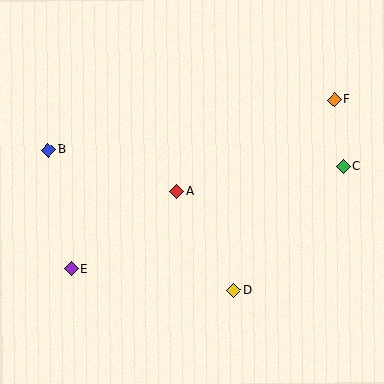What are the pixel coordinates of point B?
Point B is at (48, 150).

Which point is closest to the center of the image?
Point A at (177, 192) is closest to the center.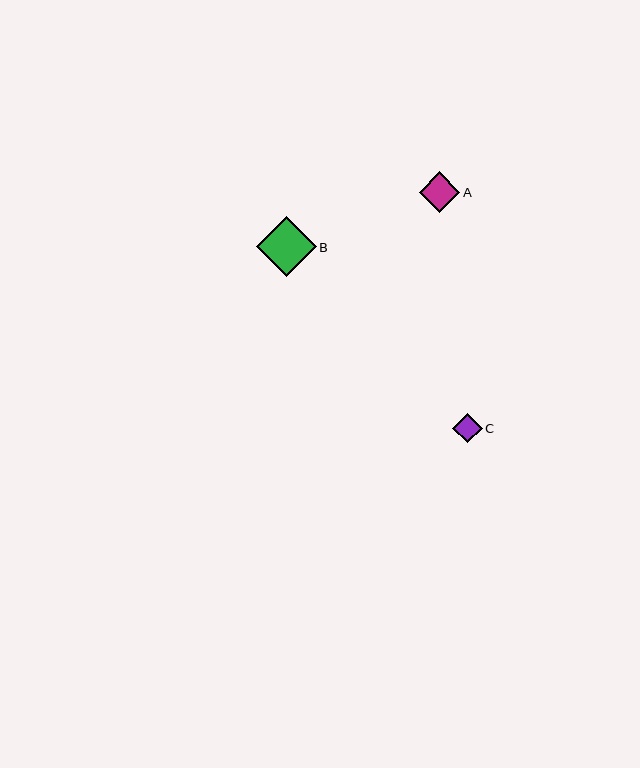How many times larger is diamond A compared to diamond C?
Diamond A is approximately 1.4 times the size of diamond C.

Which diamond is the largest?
Diamond B is the largest with a size of approximately 60 pixels.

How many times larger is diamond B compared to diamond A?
Diamond B is approximately 1.5 times the size of diamond A.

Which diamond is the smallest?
Diamond C is the smallest with a size of approximately 29 pixels.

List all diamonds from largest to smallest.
From largest to smallest: B, A, C.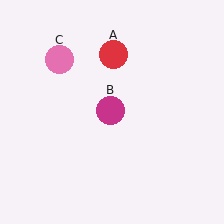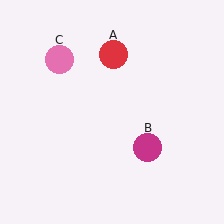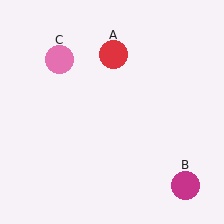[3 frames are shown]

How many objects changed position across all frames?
1 object changed position: magenta circle (object B).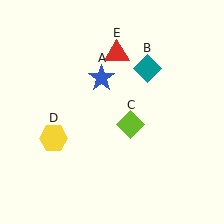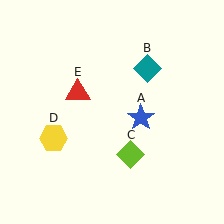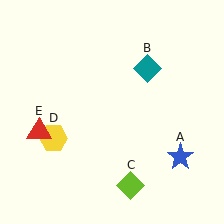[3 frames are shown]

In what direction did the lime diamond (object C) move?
The lime diamond (object C) moved down.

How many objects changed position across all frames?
3 objects changed position: blue star (object A), lime diamond (object C), red triangle (object E).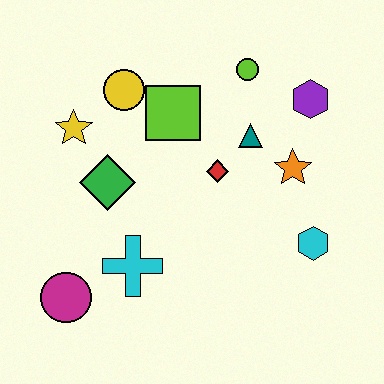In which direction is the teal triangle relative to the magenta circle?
The teal triangle is to the right of the magenta circle.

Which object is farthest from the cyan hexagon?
The yellow star is farthest from the cyan hexagon.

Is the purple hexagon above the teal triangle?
Yes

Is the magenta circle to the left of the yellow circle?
Yes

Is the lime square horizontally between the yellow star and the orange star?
Yes